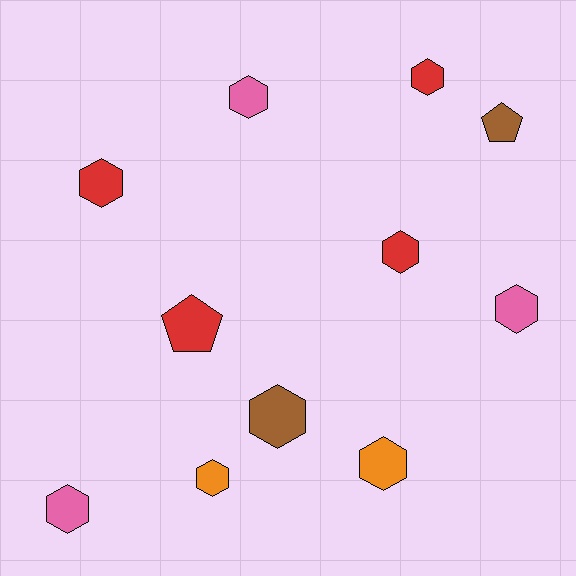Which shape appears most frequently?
Hexagon, with 9 objects.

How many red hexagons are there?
There are 3 red hexagons.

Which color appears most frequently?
Red, with 4 objects.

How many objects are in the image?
There are 11 objects.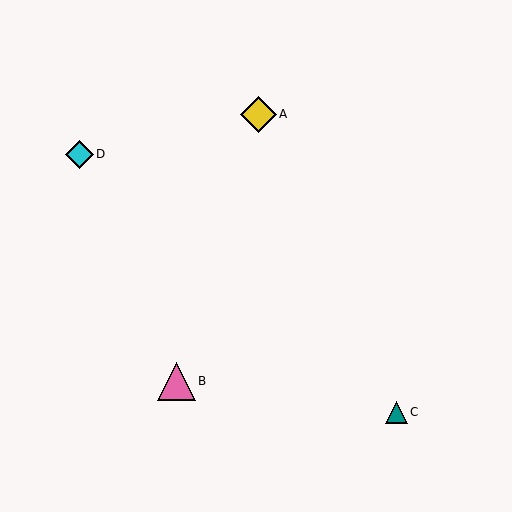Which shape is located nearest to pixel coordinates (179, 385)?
The pink triangle (labeled B) at (176, 381) is nearest to that location.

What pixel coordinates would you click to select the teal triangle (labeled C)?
Click at (397, 413) to select the teal triangle C.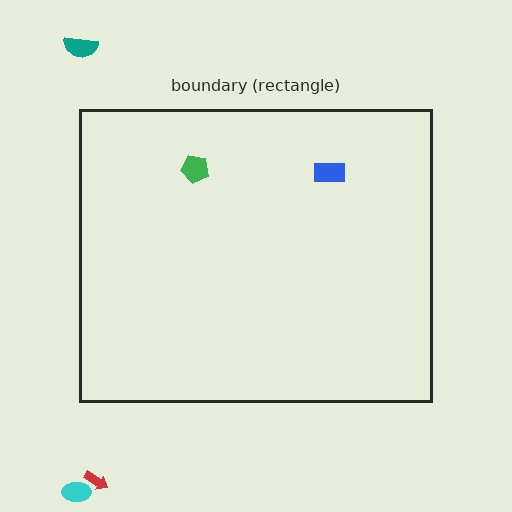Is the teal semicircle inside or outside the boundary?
Outside.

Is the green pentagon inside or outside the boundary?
Inside.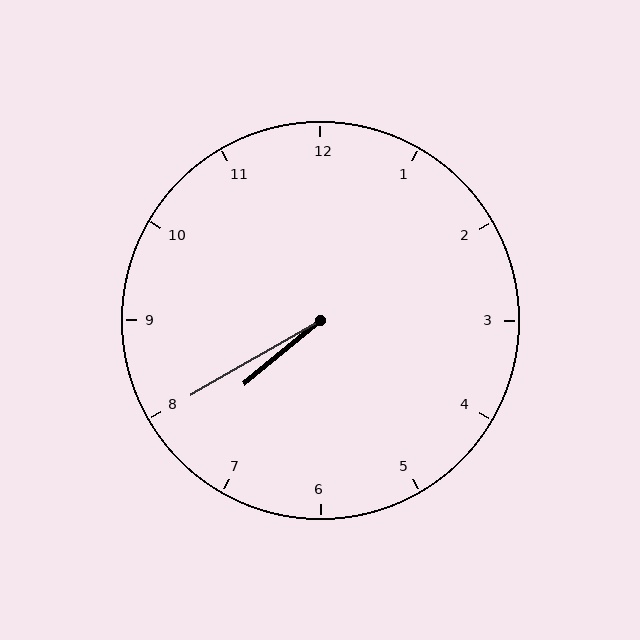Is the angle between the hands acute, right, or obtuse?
It is acute.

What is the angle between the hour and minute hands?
Approximately 10 degrees.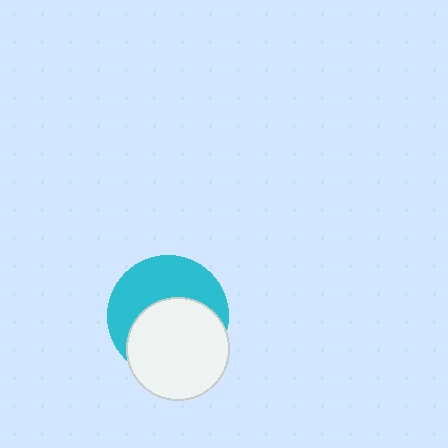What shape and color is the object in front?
The object in front is a white circle.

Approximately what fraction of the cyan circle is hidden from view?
Roughly 52% of the cyan circle is hidden behind the white circle.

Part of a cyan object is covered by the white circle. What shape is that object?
It is a circle.